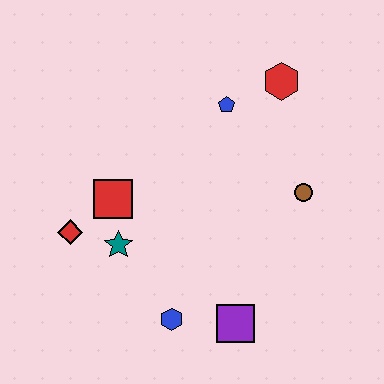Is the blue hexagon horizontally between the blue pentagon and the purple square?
No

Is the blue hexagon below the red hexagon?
Yes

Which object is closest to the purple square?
The blue hexagon is closest to the purple square.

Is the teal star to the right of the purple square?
No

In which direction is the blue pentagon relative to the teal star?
The blue pentagon is above the teal star.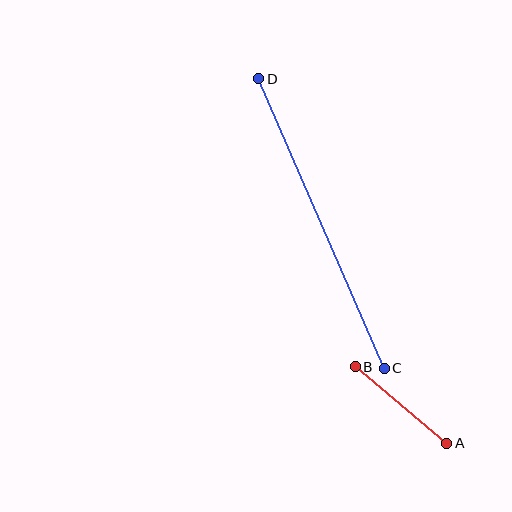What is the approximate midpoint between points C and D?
The midpoint is at approximately (321, 223) pixels.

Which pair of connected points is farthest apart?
Points C and D are farthest apart.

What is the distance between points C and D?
The distance is approximately 315 pixels.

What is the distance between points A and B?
The distance is approximately 120 pixels.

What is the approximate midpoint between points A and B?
The midpoint is at approximately (401, 405) pixels.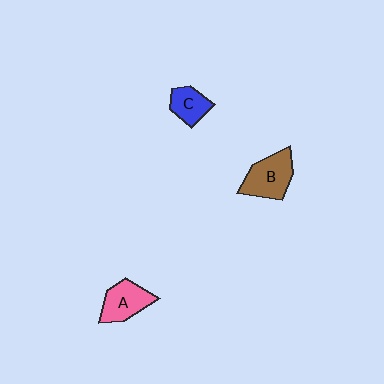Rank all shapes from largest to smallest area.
From largest to smallest: B (brown), A (pink), C (blue).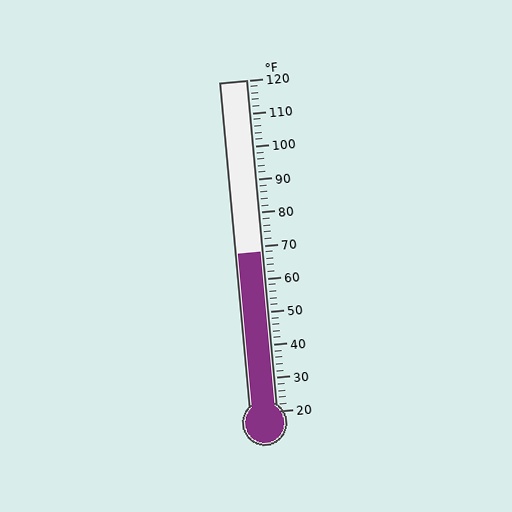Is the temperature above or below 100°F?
The temperature is below 100°F.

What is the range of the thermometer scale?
The thermometer scale ranges from 20°F to 120°F.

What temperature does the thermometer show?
The thermometer shows approximately 68°F.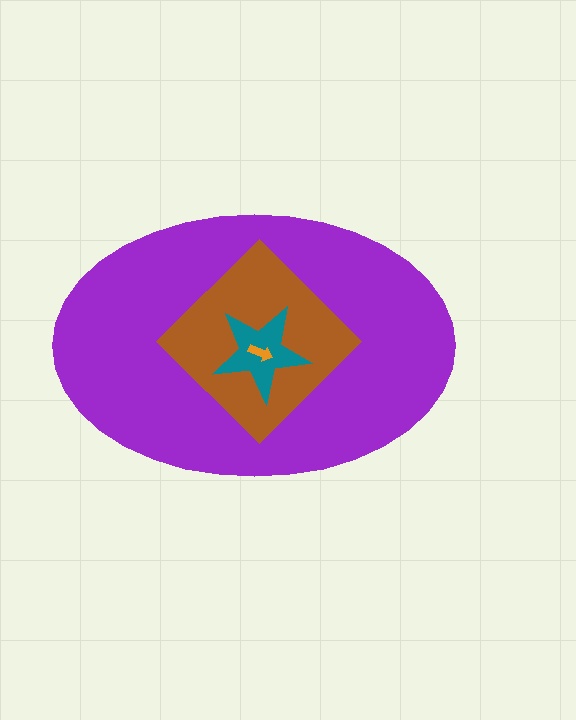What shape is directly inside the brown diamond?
The teal star.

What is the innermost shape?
The orange arrow.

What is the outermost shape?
The purple ellipse.